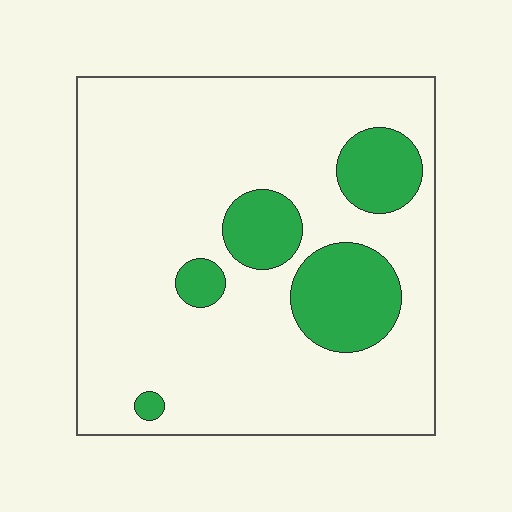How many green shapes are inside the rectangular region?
5.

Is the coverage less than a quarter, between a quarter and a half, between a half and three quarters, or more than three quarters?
Less than a quarter.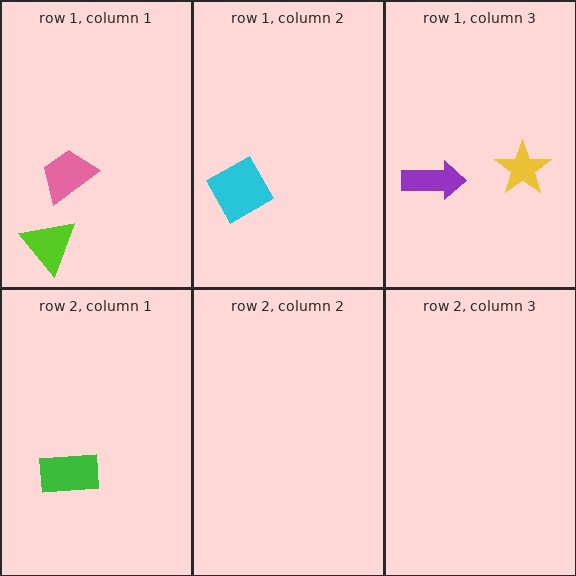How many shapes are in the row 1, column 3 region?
2.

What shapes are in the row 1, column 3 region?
The yellow star, the purple arrow.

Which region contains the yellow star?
The row 1, column 3 region.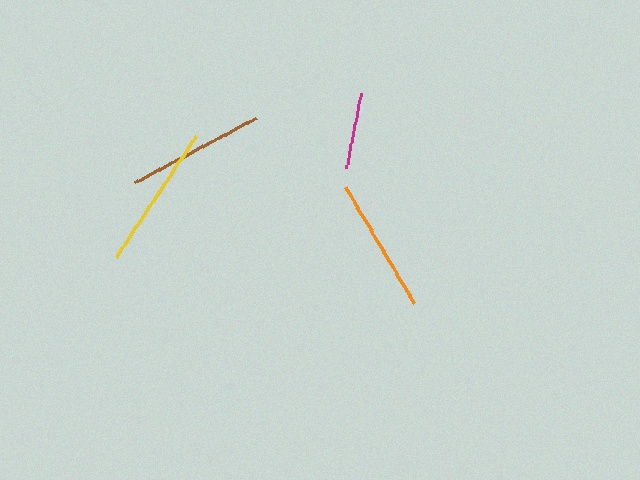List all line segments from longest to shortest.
From longest to shortest: yellow, brown, orange, magenta.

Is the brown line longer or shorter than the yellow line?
The yellow line is longer than the brown line.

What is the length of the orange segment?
The orange segment is approximately 135 pixels long.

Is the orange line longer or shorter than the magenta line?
The orange line is longer than the magenta line.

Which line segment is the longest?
The yellow line is the longest at approximately 145 pixels.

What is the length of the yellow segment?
The yellow segment is approximately 145 pixels long.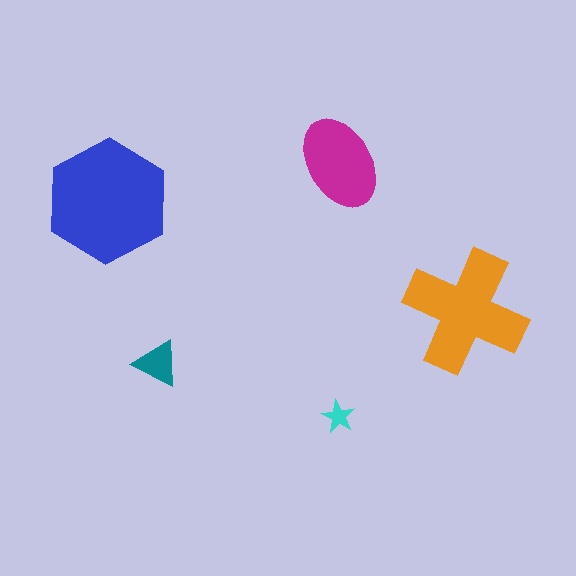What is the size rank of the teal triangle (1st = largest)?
4th.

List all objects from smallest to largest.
The cyan star, the teal triangle, the magenta ellipse, the orange cross, the blue hexagon.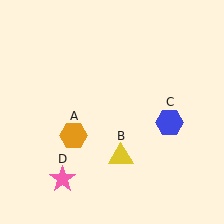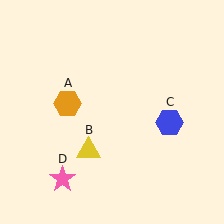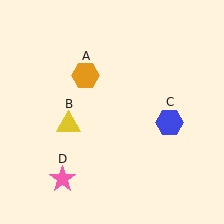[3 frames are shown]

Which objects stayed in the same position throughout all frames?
Blue hexagon (object C) and pink star (object D) remained stationary.